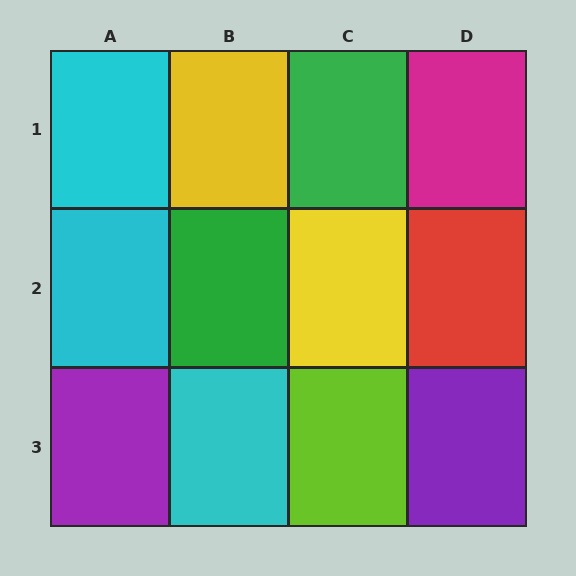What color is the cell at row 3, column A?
Purple.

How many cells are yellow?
2 cells are yellow.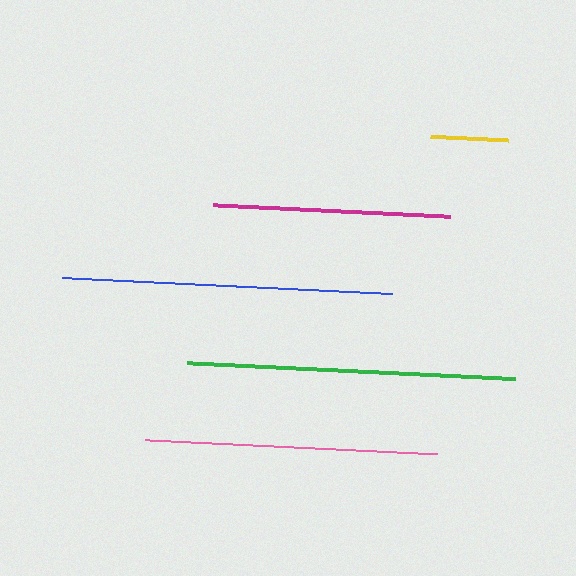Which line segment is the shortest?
The yellow line is the shortest at approximately 78 pixels.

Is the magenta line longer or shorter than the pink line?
The pink line is longer than the magenta line.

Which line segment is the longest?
The blue line is the longest at approximately 330 pixels.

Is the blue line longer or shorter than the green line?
The blue line is longer than the green line.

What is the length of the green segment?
The green segment is approximately 328 pixels long.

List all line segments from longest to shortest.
From longest to shortest: blue, green, pink, magenta, yellow.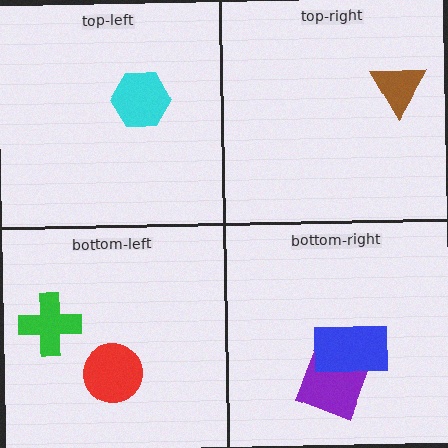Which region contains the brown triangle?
The top-right region.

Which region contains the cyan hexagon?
The top-left region.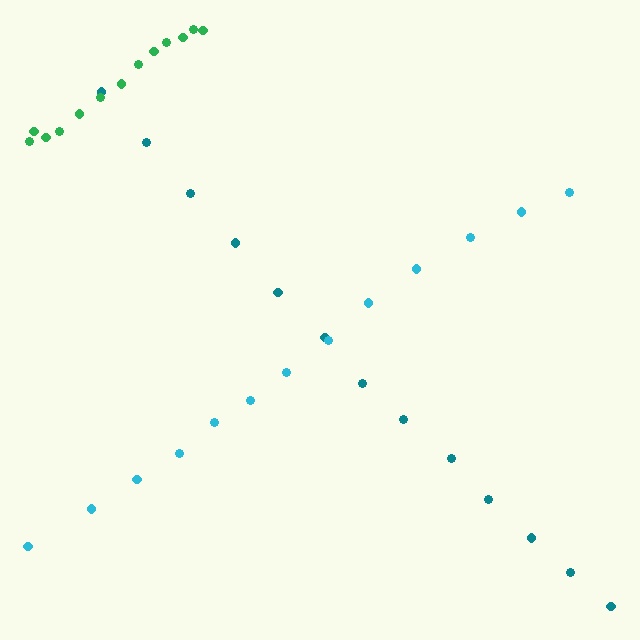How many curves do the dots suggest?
There are 3 distinct paths.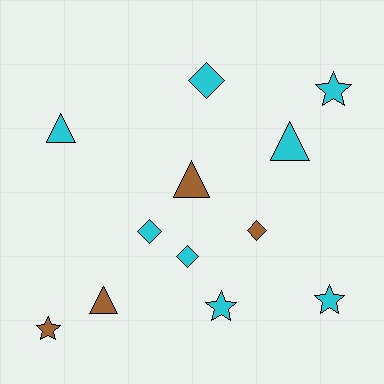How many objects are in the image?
There are 12 objects.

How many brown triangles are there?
There are 2 brown triangles.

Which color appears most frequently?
Cyan, with 8 objects.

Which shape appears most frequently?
Diamond, with 4 objects.